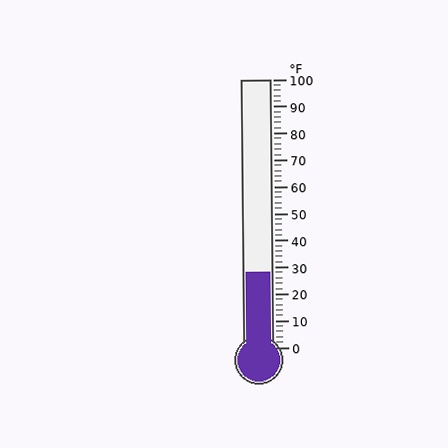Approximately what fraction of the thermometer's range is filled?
The thermometer is filled to approximately 30% of its range.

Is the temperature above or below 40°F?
The temperature is below 40°F.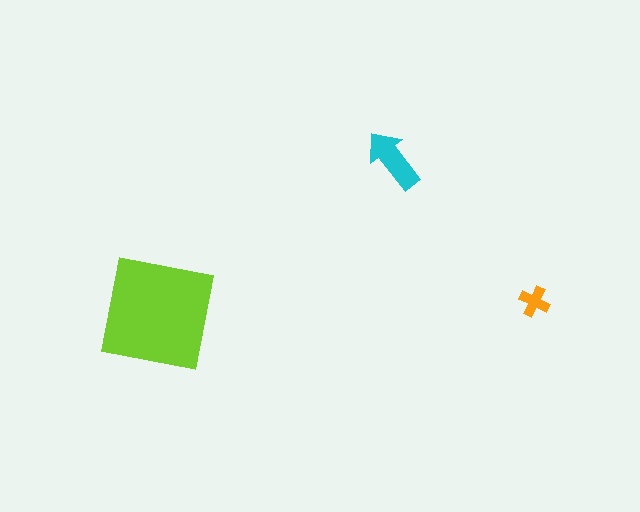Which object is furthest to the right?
The orange cross is rightmost.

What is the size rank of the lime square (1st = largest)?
1st.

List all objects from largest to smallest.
The lime square, the cyan arrow, the orange cross.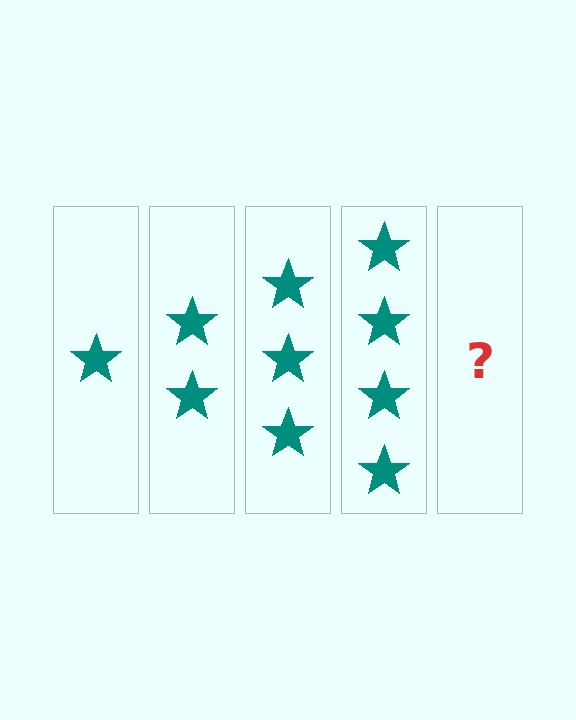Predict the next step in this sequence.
The next step is 5 stars.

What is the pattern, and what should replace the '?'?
The pattern is that each step adds one more star. The '?' should be 5 stars.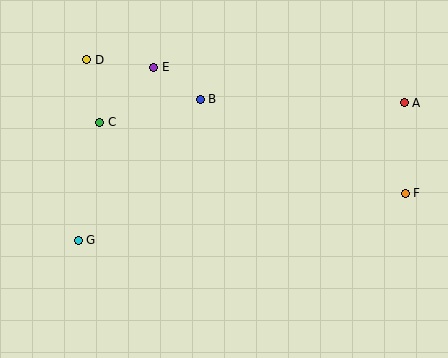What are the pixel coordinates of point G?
Point G is at (78, 240).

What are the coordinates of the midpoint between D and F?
The midpoint between D and F is at (246, 127).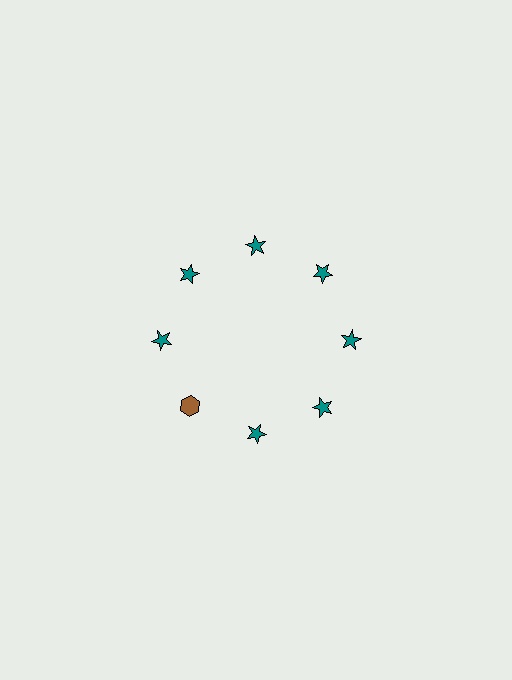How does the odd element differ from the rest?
It differs in both color (brown instead of teal) and shape (hexagon instead of star).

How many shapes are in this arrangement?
There are 8 shapes arranged in a ring pattern.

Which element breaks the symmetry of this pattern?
The brown hexagon at roughly the 8 o'clock position breaks the symmetry. All other shapes are teal stars.